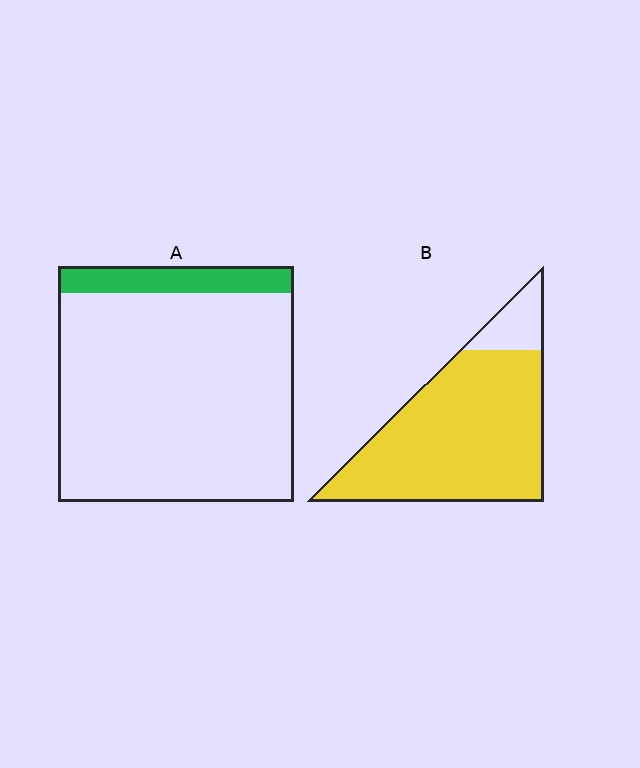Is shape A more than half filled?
No.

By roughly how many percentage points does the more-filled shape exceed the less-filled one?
By roughly 75 percentage points (B over A).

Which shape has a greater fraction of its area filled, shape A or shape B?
Shape B.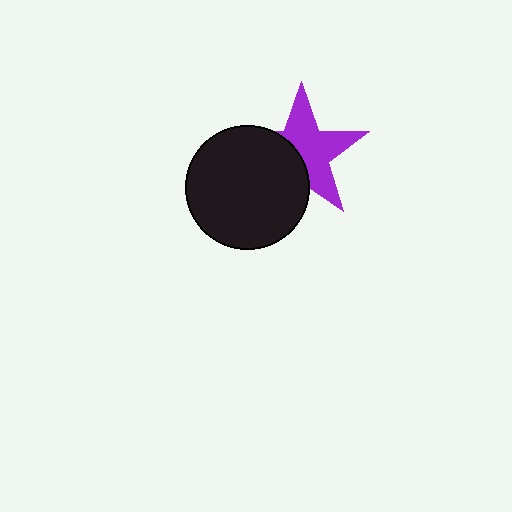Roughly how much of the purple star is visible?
About half of it is visible (roughly 59%).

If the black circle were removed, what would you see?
You would see the complete purple star.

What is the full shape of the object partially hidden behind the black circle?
The partially hidden object is a purple star.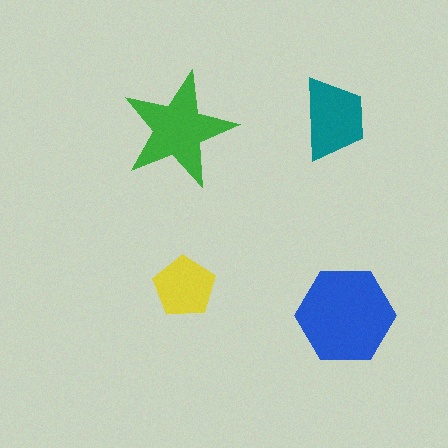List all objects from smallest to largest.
The yellow pentagon, the teal trapezoid, the green star, the blue hexagon.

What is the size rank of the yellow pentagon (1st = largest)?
4th.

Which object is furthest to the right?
The blue hexagon is rightmost.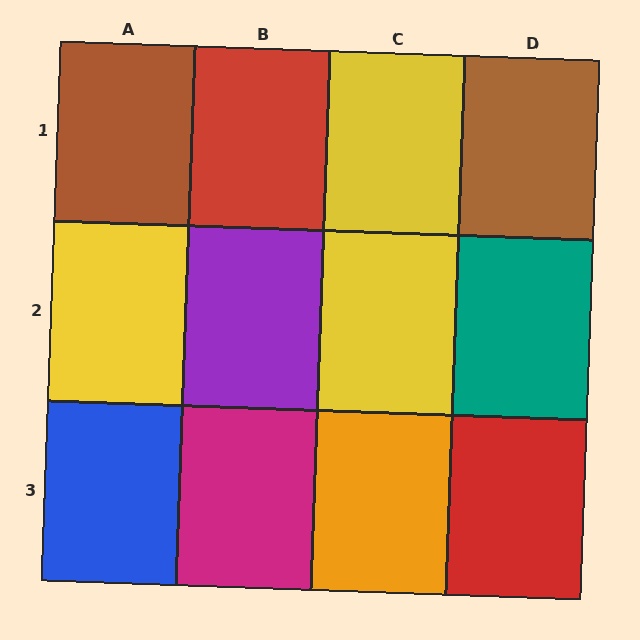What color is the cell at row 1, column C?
Yellow.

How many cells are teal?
1 cell is teal.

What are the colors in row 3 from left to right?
Blue, magenta, orange, red.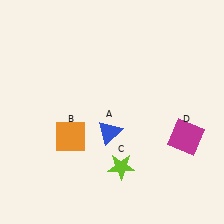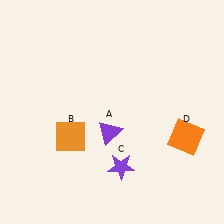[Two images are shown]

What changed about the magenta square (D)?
In Image 1, D is magenta. In Image 2, it changed to orange.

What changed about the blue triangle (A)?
In Image 1, A is blue. In Image 2, it changed to purple.